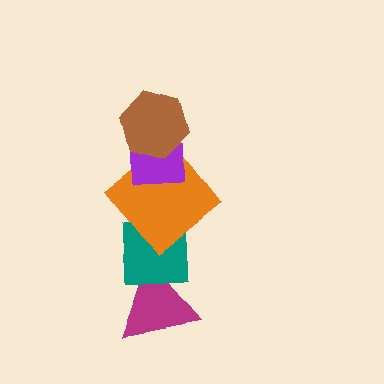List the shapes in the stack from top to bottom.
From top to bottom: the brown hexagon, the purple square, the orange diamond, the teal square, the magenta triangle.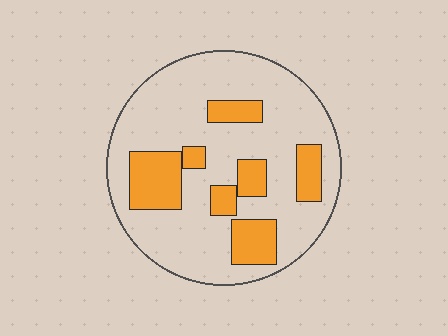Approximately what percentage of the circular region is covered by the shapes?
Approximately 25%.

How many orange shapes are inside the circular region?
7.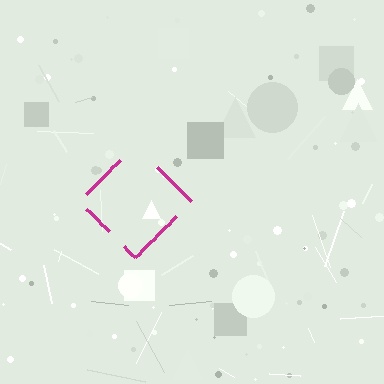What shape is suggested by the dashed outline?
The dashed outline suggests a diamond.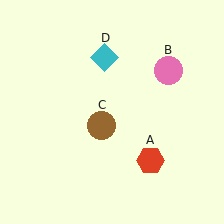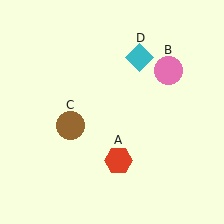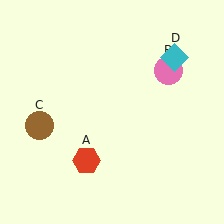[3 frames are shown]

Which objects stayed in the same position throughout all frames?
Pink circle (object B) remained stationary.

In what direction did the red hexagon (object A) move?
The red hexagon (object A) moved left.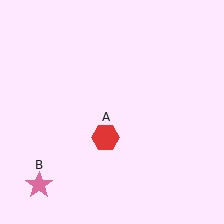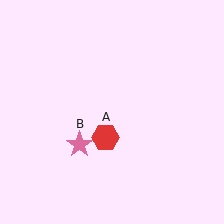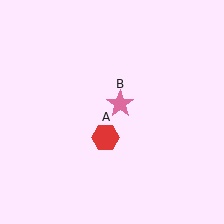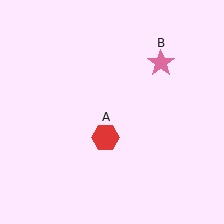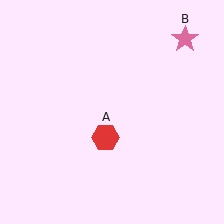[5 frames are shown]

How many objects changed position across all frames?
1 object changed position: pink star (object B).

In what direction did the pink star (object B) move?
The pink star (object B) moved up and to the right.